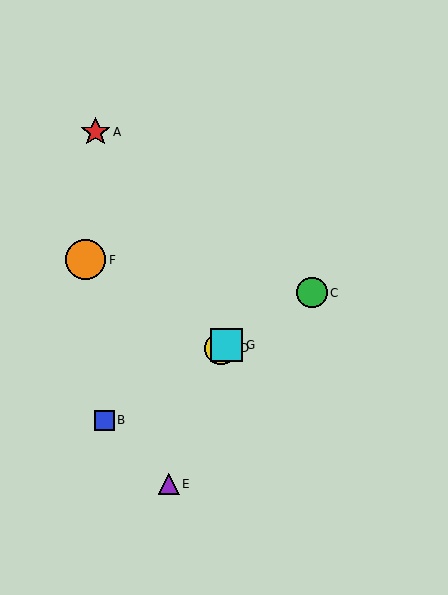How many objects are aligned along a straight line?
4 objects (B, C, D, G) are aligned along a straight line.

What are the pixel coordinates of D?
Object D is at (221, 348).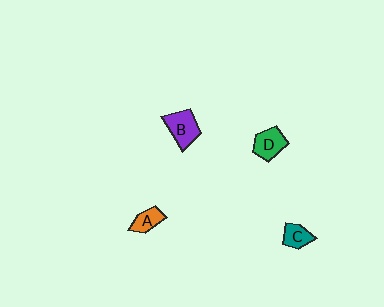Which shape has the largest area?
Shape B (purple).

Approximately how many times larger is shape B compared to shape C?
Approximately 1.7 times.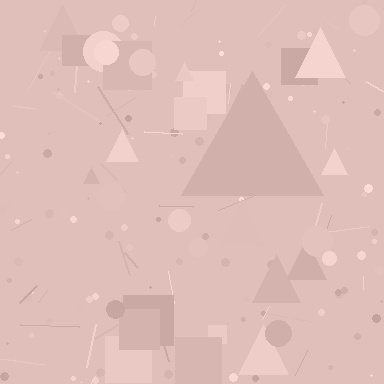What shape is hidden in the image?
A triangle is hidden in the image.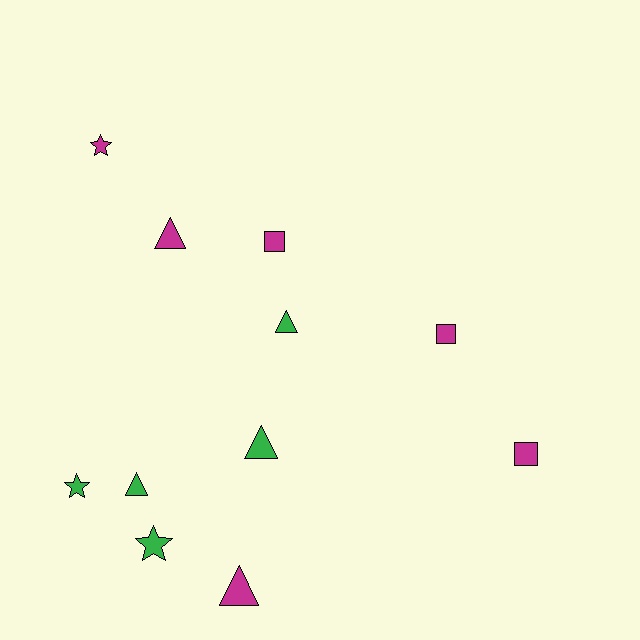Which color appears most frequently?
Magenta, with 6 objects.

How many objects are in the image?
There are 11 objects.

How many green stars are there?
There are 2 green stars.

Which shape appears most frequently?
Triangle, with 5 objects.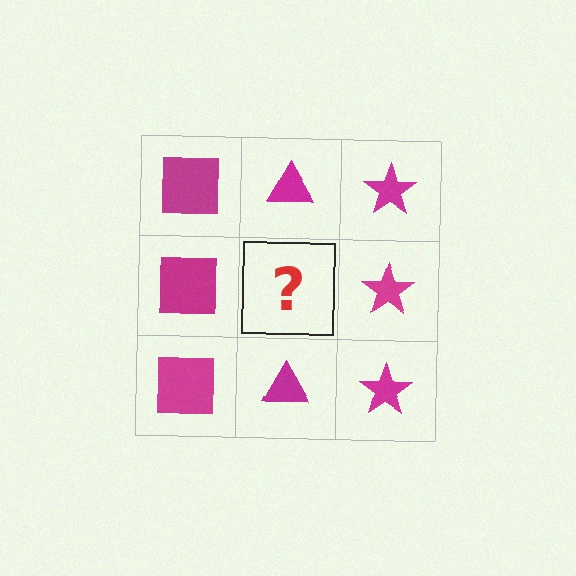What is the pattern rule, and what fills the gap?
The rule is that each column has a consistent shape. The gap should be filled with a magenta triangle.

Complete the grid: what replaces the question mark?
The question mark should be replaced with a magenta triangle.